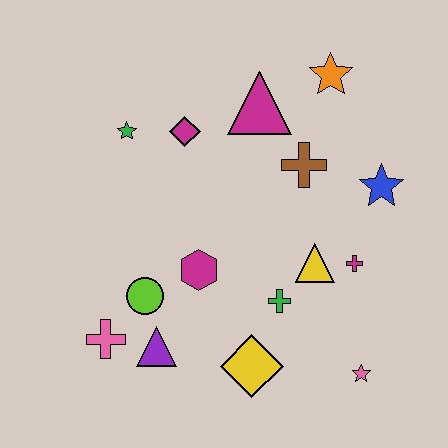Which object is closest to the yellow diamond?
The green cross is closest to the yellow diamond.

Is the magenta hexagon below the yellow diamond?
No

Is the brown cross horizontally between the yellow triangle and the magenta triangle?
Yes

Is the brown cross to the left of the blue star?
Yes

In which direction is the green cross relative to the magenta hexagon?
The green cross is to the right of the magenta hexagon.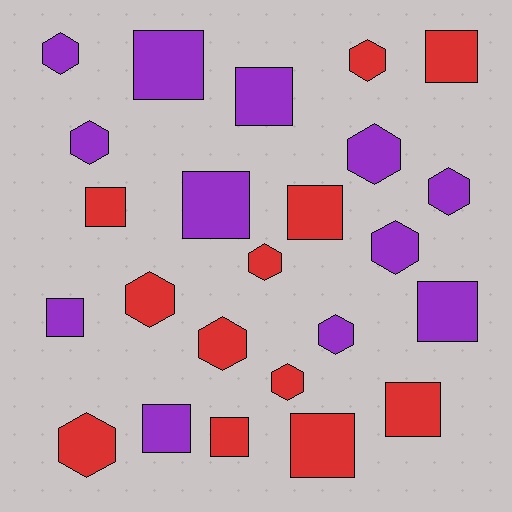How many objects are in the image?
There are 24 objects.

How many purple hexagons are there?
There are 6 purple hexagons.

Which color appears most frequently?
Purple, with 12 objects.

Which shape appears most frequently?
Square, with 12 objects.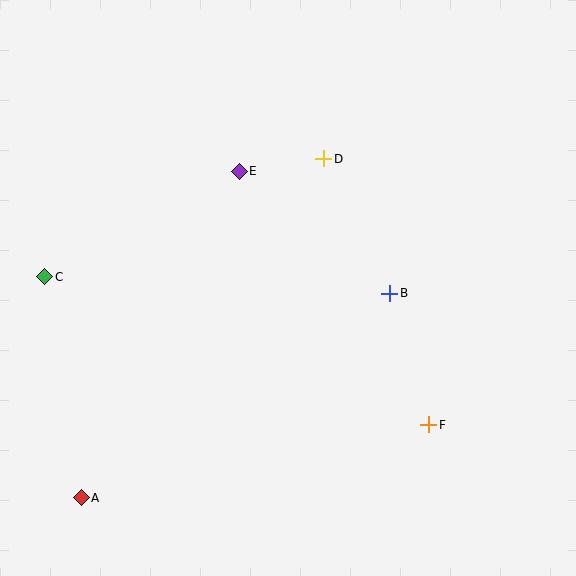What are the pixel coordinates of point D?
Point D is at (324, 159).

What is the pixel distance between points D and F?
The distance between D and F is 286 pixels.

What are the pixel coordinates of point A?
Point A is at (81, 498).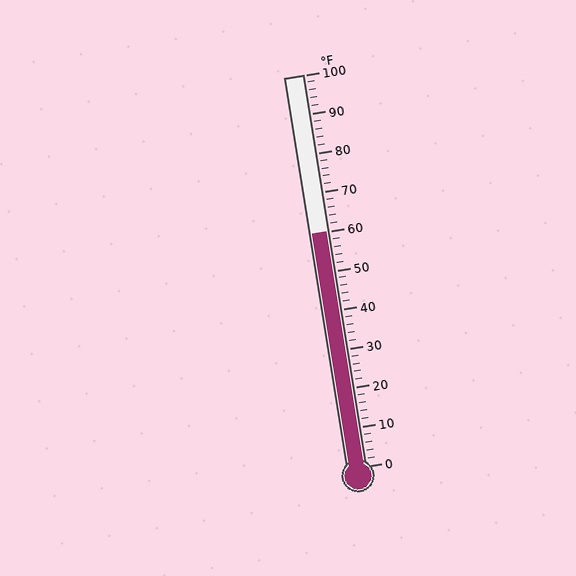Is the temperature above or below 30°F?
The temperature is above 30°F.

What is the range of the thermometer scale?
The thermometer scale ranges from 0°F to 100°F.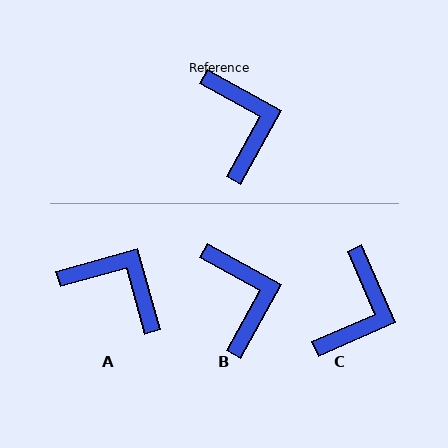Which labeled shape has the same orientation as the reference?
B.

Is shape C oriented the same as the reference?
No, it is off by about 37 degrees.